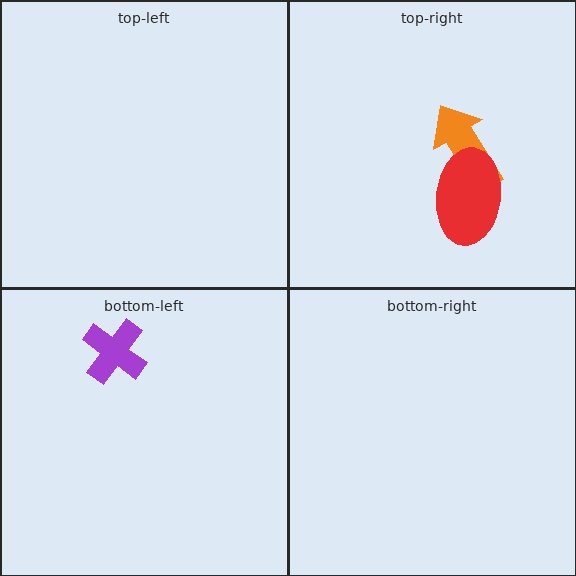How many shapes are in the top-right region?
2.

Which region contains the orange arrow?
The top-right region.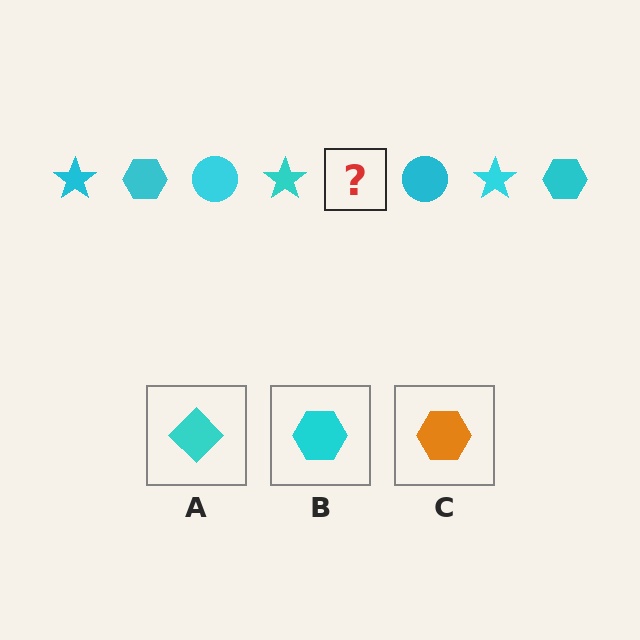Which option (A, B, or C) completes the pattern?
B.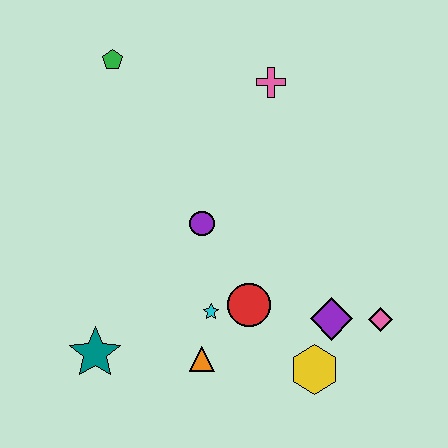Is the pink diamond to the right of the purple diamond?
Yes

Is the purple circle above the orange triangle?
Yes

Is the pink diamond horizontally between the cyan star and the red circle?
No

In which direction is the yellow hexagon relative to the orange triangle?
The yellow hexagon is to the right of the orange triangle.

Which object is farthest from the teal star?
The pink cross is farthest from the teal star.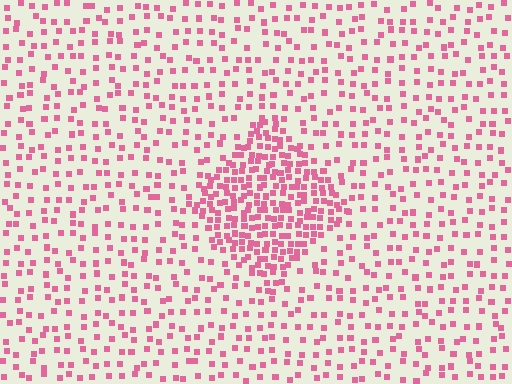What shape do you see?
I see a diamond.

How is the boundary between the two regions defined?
The boundary is defined by a change in element density (approximately 2.6x ratio). All elements are the same color, size, and shape.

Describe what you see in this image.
The image contains small pink elements arranged at two different densities. A diamond-shaped region is visible where the elements are more densely packed than the surrounding area.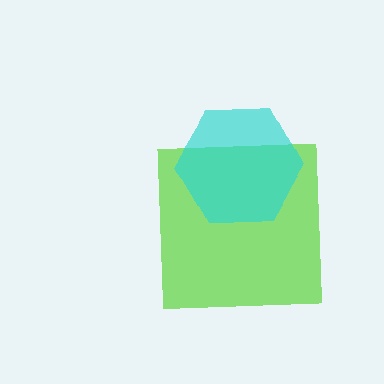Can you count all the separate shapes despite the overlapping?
Yes, there are 2 separate shapes.